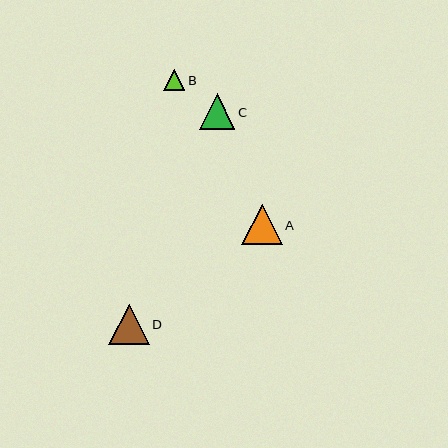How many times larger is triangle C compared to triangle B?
Triangle C is approximately 1.7 times the size of triangle B.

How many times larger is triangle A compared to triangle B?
Triangle A is approximately 1.9 times the size of triangle B.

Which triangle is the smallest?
Triangle B is the smallest with a size of approximately 21 pixels.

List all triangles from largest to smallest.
From largest to smallest: A, D, C, B.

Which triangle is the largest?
Triangle A is the largest with a size of approximately 40 pixels.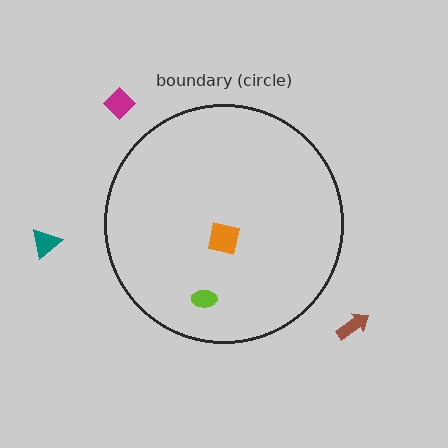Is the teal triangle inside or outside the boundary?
Outside.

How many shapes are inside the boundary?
2 inside, 3 outside.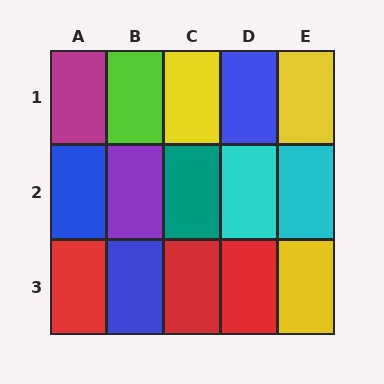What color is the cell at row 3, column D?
Red.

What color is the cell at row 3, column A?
Red.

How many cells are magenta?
1 cell is magenta.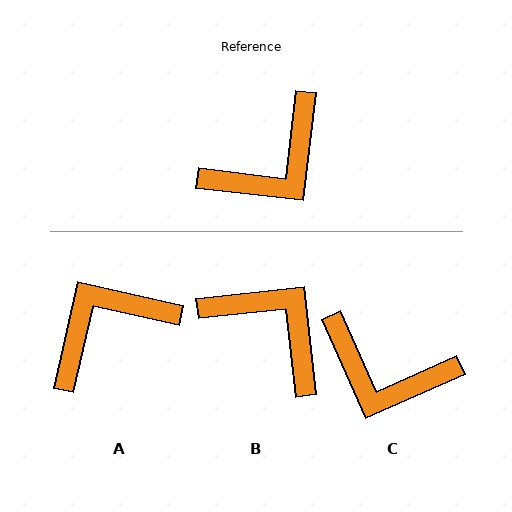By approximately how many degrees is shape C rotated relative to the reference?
Approximately 59 degrees clockwise.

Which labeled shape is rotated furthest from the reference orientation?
A, about 174 degrees away.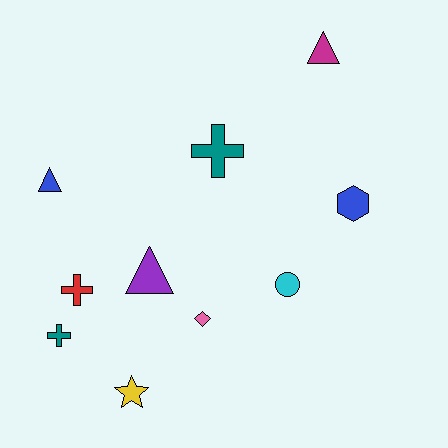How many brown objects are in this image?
There are no brown objects.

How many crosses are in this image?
There are 3 crosses.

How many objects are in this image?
There are 10 objects.